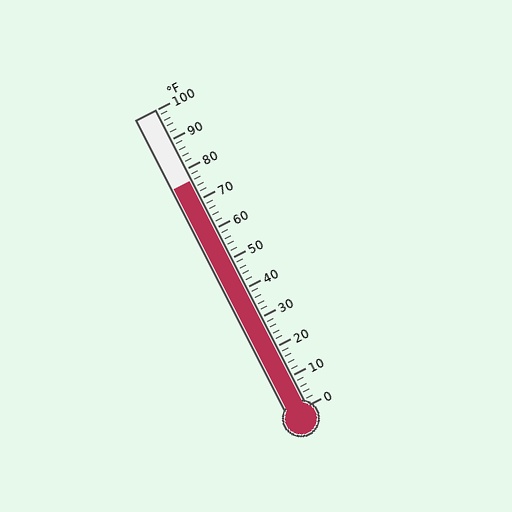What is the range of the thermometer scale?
The thermometer scale ranges from 0°F to 100°F.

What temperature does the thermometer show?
The thermometer shows approximately 76°F.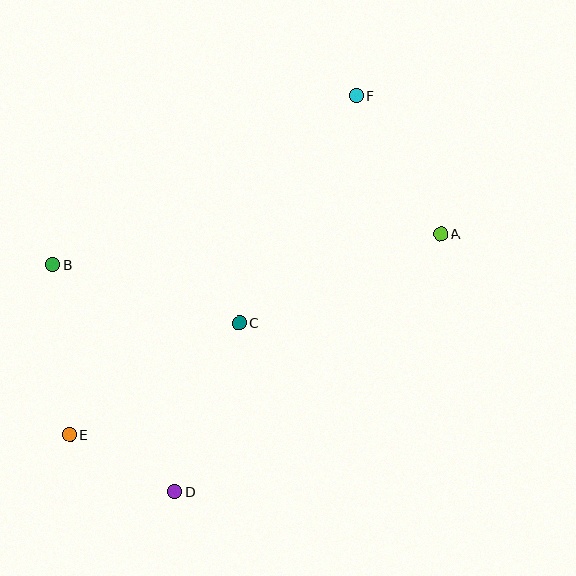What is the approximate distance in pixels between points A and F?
The distance between A and F is approximately 162 pixels.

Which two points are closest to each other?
Points D and E are closest to each other.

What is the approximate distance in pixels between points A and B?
The distance between A and B is approximately 389 pixels.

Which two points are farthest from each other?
Points E and F are farthest from each other.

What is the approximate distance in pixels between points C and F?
The distance between C and F is approximately 256 pixels.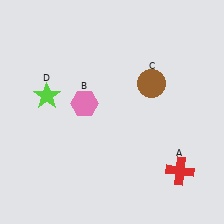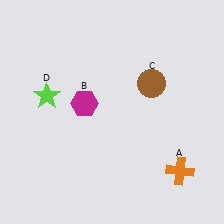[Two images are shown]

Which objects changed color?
A changed from red to orange. B changed from pink to magenta.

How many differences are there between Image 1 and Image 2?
There are 2 differences between the two images.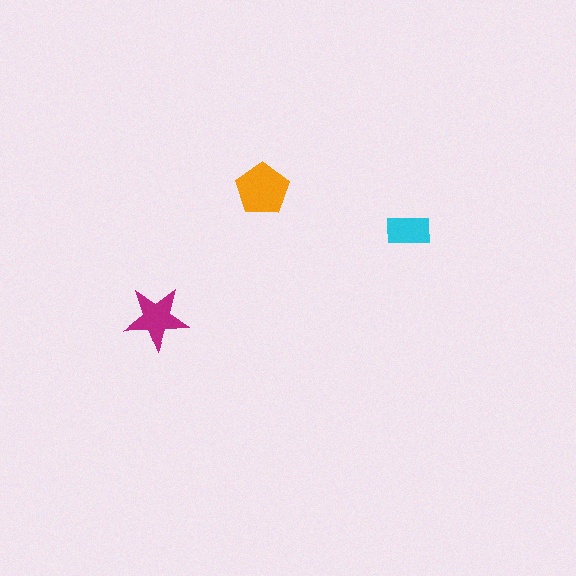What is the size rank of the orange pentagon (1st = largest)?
1st.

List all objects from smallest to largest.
The cyan rectangle, the magenta star, the orange pentagon.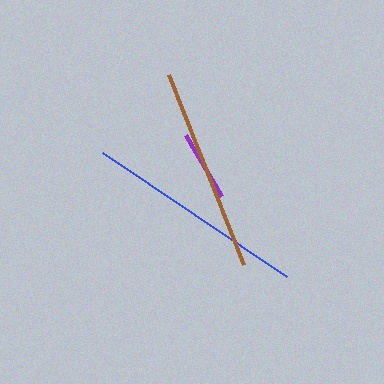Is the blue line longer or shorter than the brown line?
The blue line is longer than the brown line.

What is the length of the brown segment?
The brown segment is approximately 204 pixels long.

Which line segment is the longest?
The blue line is the longest at approximately 222 pixels.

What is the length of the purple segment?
The purple segment is approximately 70 pixels long.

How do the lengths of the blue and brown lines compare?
The blue and brown lines are approximately the same length.